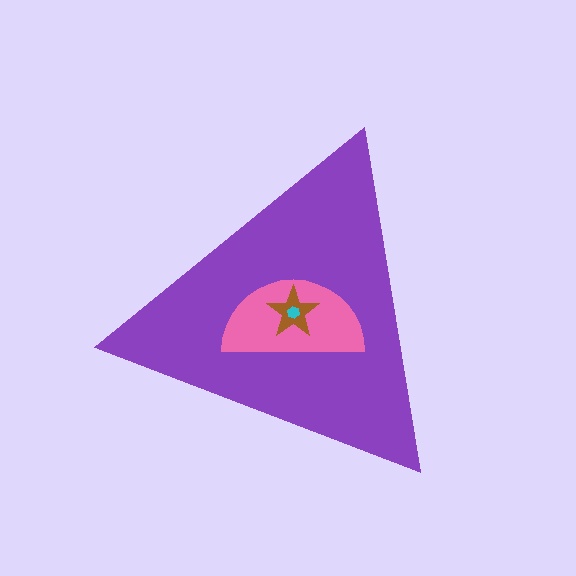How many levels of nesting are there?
4.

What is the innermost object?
The cyan hexagon.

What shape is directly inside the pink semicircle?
The brown star.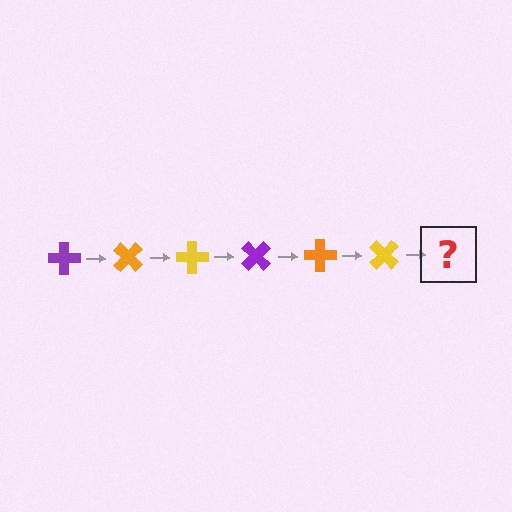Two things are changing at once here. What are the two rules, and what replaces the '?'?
The two rules are that it rotates 45 degrees each step and the color cycles through purple, orange, and yellow. The '?' should be a purple cross, rotated 270 degrees from the start.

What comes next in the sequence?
The next element should be a purple cross, rotated 270 degrees from the start.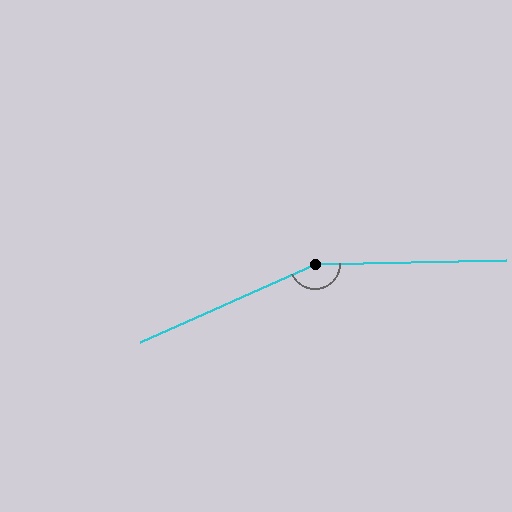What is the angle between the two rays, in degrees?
Approximately 157 degrees.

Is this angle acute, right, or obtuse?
It is obtuse.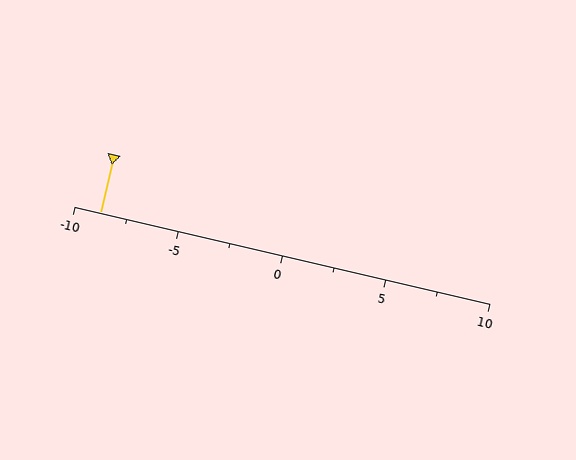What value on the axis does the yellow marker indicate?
The marker indicates approximately -8.8.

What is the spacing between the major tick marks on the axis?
The major ticks are spaced 5 apart.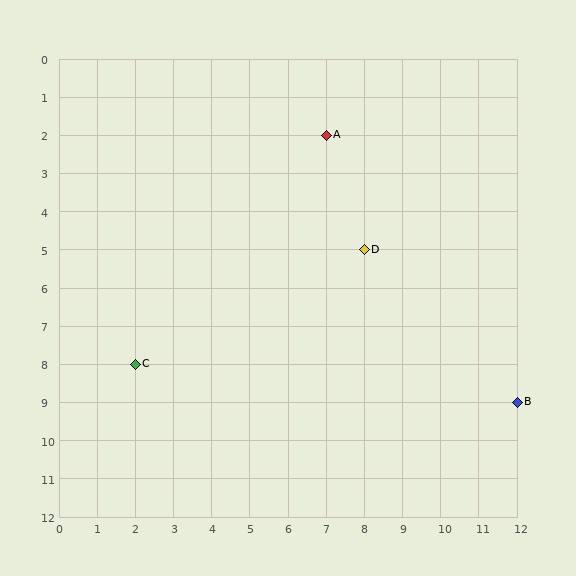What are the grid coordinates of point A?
Point A is at grid coordinates (7, 2).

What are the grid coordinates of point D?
Point D is at grid coordinates (8, 5).